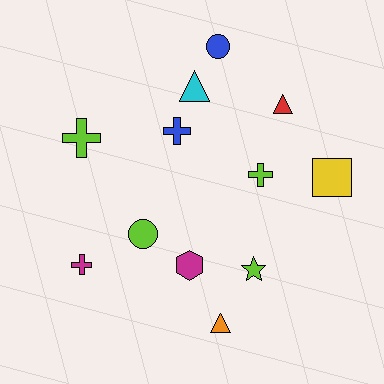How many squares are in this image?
There is 1 square.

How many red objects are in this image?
There is 1 red object.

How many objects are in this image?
There are 12 objects.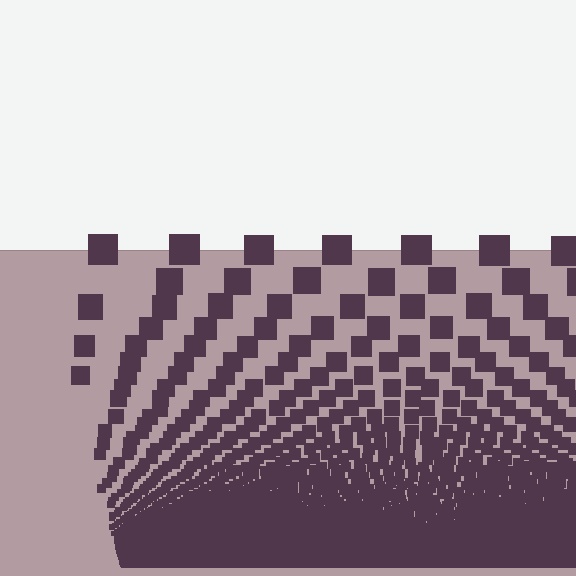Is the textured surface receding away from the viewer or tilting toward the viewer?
The surface appears to tilt toward the viewer. Texture elements get larger and sparser toward the top.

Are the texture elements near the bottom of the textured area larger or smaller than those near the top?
Smaller. The gradient is inverted — elements near the bottom are smaller and denser.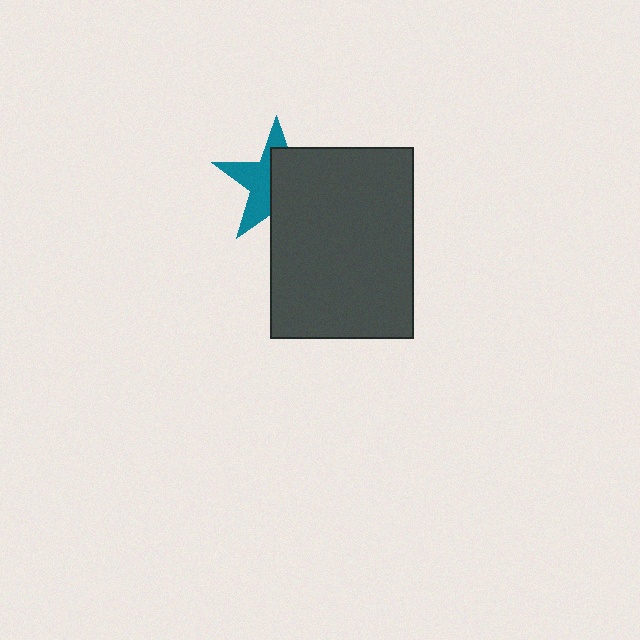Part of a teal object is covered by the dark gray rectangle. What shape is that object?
It is a star.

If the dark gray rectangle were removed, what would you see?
You would see the complete teal star.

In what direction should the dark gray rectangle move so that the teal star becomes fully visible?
The dark gray rectangle should move right. That is the shortest direction to clear the overlap and leave the teal star fully visible.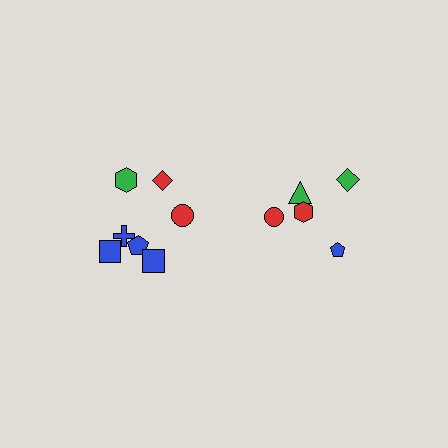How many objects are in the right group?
There are 5 objects.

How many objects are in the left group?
There are 7 objects.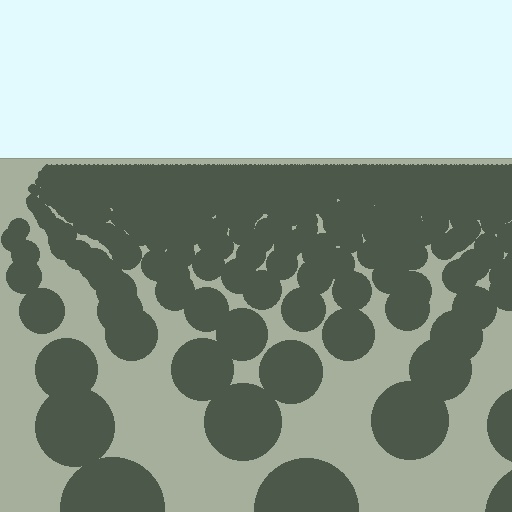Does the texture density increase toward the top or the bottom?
Density increases toward the top.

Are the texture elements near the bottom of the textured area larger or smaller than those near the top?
Larger. Near the bottom, elements are closer to the viewer and appear at a bigger on-screen size.